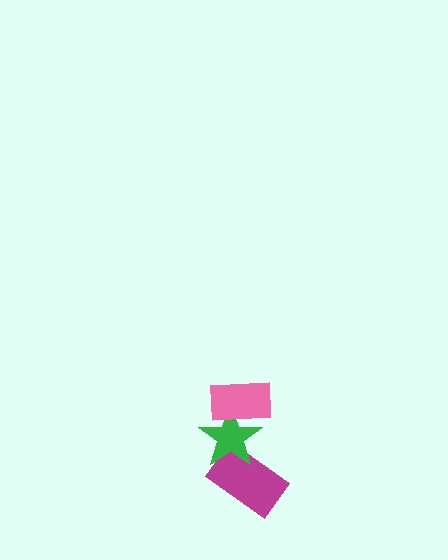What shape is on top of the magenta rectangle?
The green star is on top of the magenta rectangle.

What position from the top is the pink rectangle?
The pink rectangle is 1st from the top.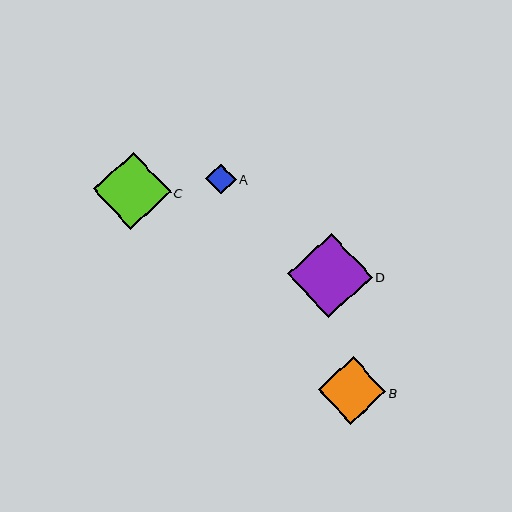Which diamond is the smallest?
Diamond A is the smallest with a size of approximately 30 pixels.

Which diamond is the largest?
Diamond D is the largest with a size of approximately 84 pixels.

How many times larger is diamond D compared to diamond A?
Diamond D is approximately 2.8 times the size of diamond A.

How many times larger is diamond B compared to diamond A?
Diamond B is approximately 2.2 times the size of diamond A.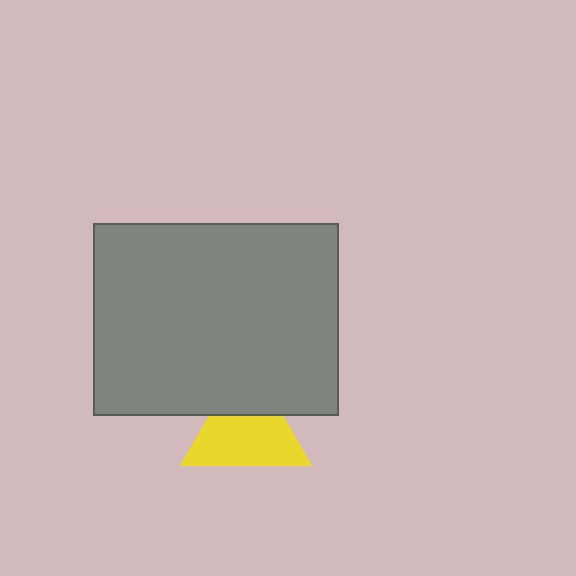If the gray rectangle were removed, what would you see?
You would see the complete yellow triangle.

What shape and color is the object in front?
The object in front is a gray rectangle.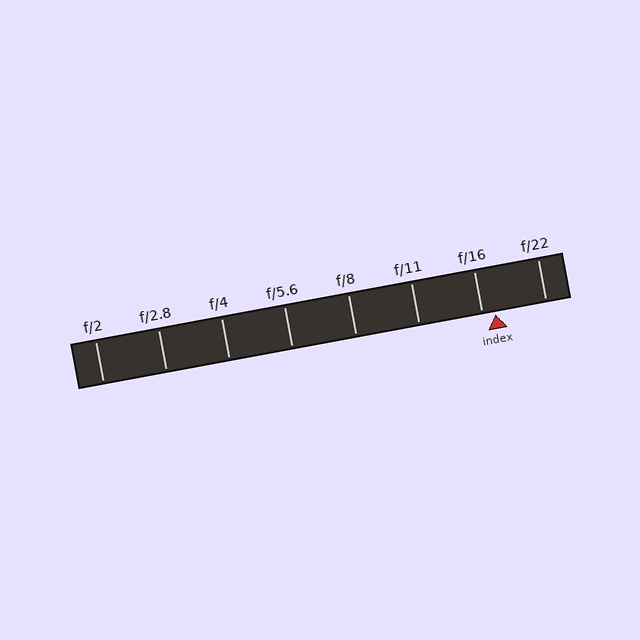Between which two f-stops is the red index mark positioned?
The index mark is between f/16 and f/22.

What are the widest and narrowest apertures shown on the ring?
The widest aperture shown is f/2 and the narrowest is f/22.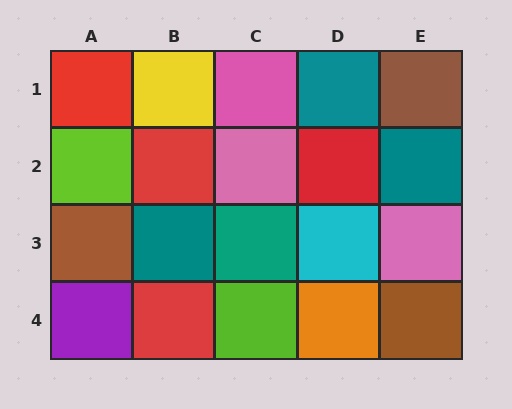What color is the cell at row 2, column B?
Red.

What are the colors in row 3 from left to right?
Brown, teal, teal, cyan, pink.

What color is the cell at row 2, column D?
Red.